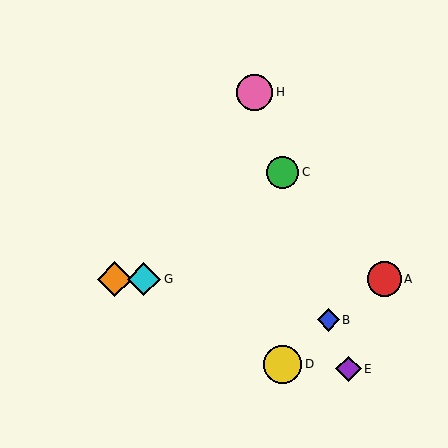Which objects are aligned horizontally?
Objects A, F, G are aligned horizontally.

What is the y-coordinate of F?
Object F is at y≈279.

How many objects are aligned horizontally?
3 objects (A, F, G) are aligned horizontally.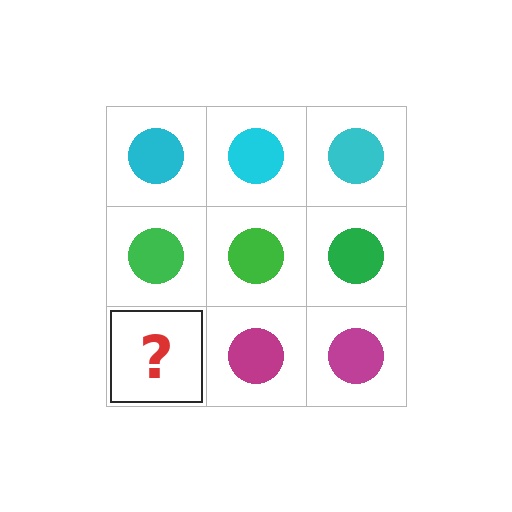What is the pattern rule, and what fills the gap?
The rule is that each row has a consistent color. The gap should be filled with a magenta circle.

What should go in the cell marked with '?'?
The missing cell should contain a magenta circle.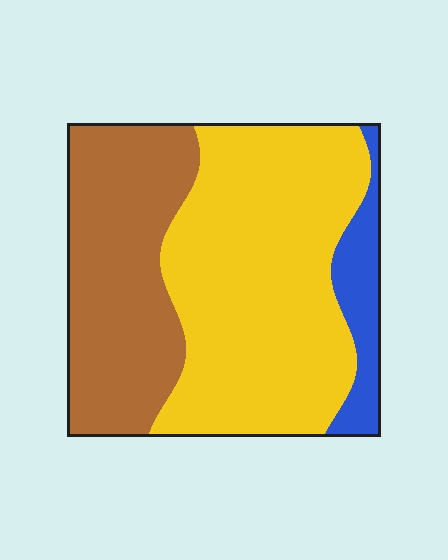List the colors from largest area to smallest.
From largest to smallest: yellow, brown, blue.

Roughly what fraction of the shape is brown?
Brown takes up between a quarter and a half of the shape.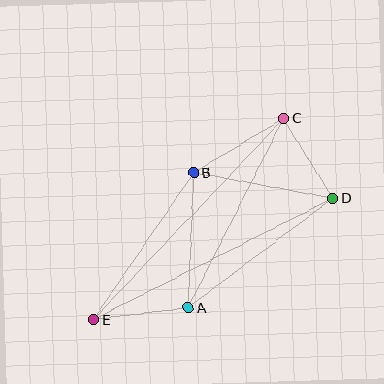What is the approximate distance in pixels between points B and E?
The distance between B and E is approximately 178 pixels.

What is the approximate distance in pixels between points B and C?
The distance between B and C is approximately 105 pixels.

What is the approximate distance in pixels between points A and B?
The distance between A and B is approximately 135 pixels.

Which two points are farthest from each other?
Points C and E are farthest from each other.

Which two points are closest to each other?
Points C and D are closest to each other.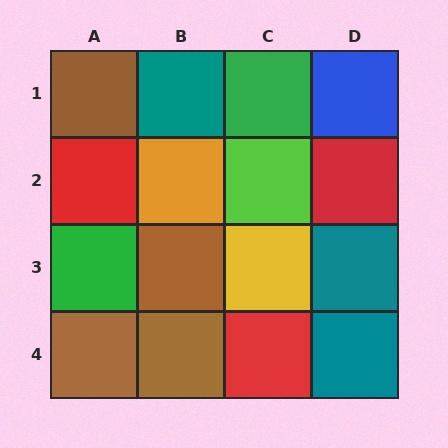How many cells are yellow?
1 cell is yellow.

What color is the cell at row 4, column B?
Brown.